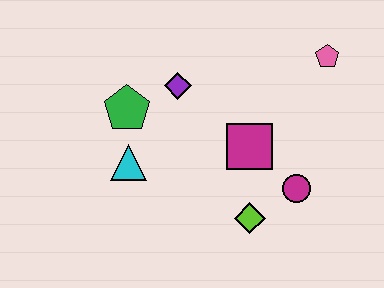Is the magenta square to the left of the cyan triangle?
No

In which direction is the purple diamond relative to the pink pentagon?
The purple diamond is to the left of the pink pentagon.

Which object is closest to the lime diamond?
The magenta circle is closest to the lime diamond.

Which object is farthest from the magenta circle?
The green pentagon is farthest from the magenta circle.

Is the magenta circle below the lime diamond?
No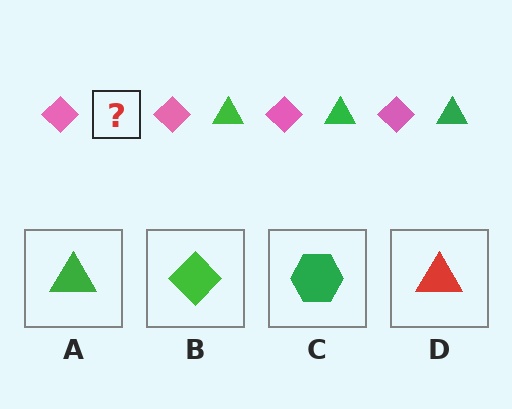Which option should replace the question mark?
Option A.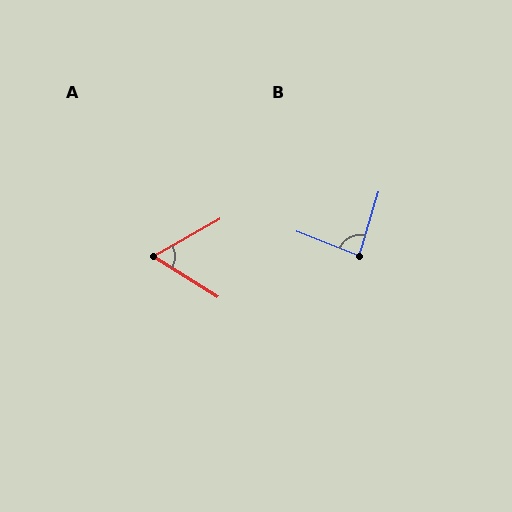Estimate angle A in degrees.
Approximately 62 degrees.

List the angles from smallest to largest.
A (62°), B (85°).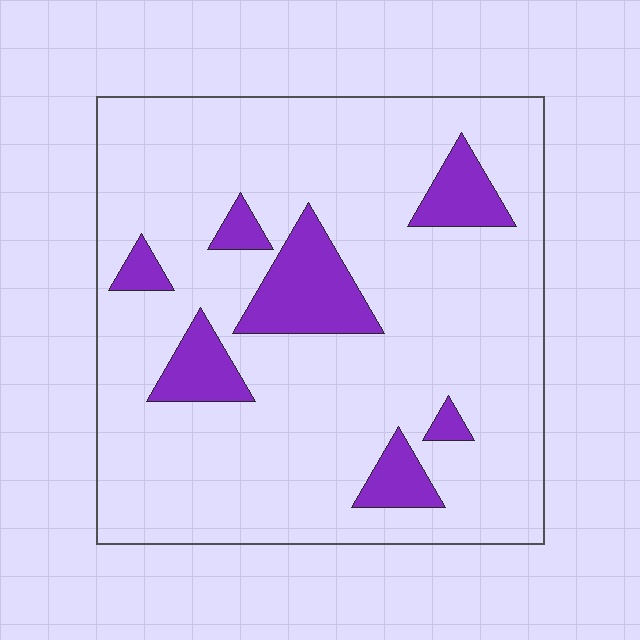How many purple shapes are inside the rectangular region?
7.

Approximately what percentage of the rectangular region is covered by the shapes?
Approximately 15%.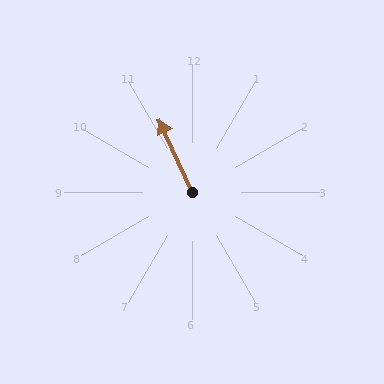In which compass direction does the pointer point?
Northwest.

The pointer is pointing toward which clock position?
Roughly 11 o'clock.